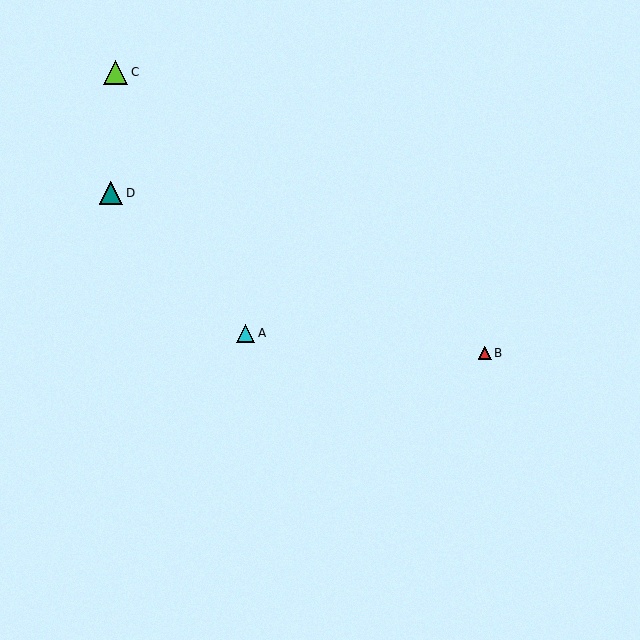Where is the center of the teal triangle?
The center of the teal triangle is at (111, 193).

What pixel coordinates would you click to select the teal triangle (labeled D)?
Click at (111, 193) to select the teal triangle D.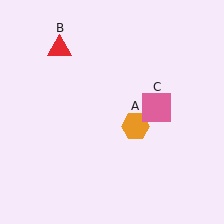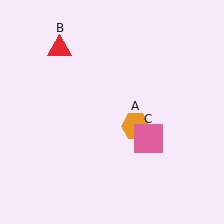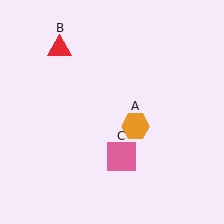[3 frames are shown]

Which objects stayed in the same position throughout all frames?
Orange hexagon (object A) and red triangle (object B) remained stationary.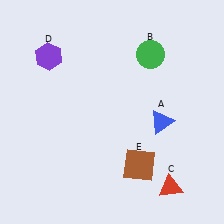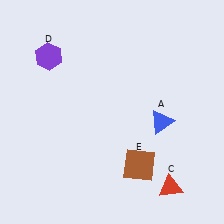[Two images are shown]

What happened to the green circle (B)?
The green circle (B) was removed in Image 2. It was in the top-right area of Image 1.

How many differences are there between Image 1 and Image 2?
There is 1 difference between the two images.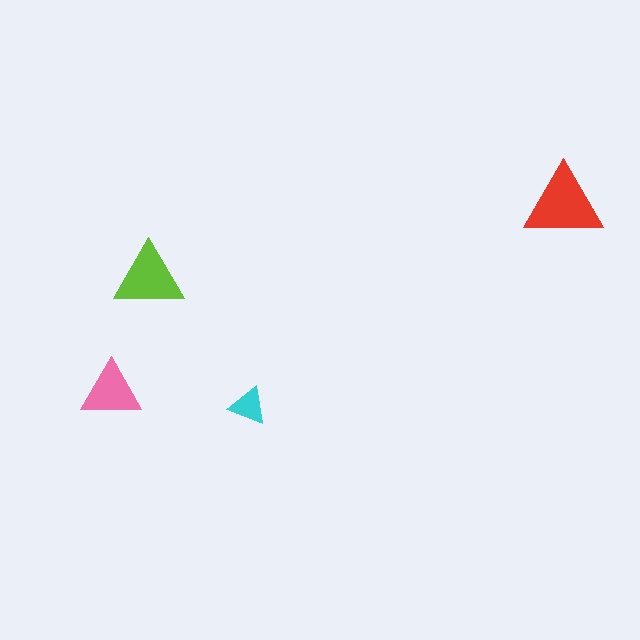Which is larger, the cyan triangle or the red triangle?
The red one.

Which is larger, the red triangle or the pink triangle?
The red one.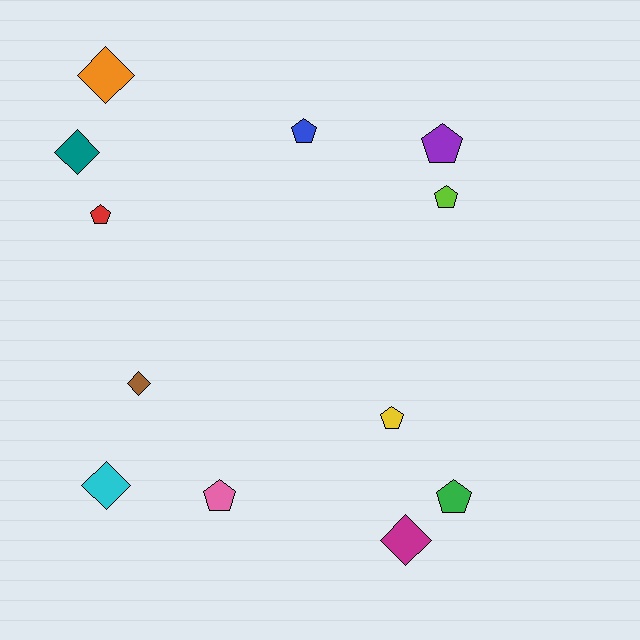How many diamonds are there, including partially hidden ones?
There are 5 diamonds.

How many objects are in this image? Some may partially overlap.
There are 12 objects.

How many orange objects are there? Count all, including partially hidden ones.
There is 1 orange object.